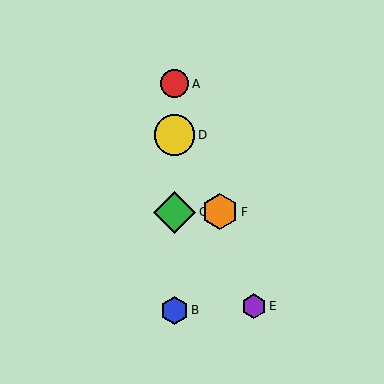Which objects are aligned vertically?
Objects A, B, C, D are aligned vertically.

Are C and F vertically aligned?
No, C is at x≈175 and F is at x≈220.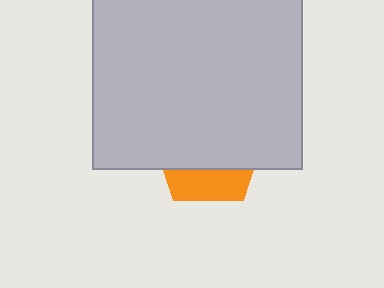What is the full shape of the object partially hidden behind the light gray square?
The partially hidden object is an orange pentagon.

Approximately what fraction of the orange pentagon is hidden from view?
Roughly 70% of the orange pentagon is hidden behind the light gray square.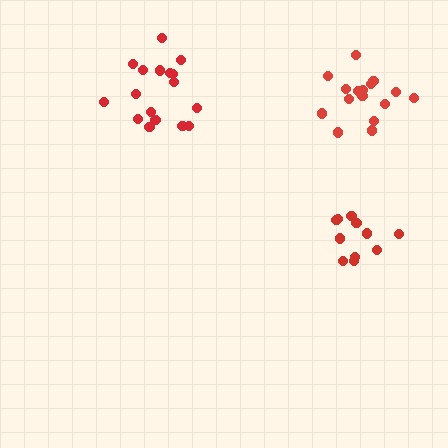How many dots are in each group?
Group 1: 16 dots, Group 2: 11 dots, Group 3: 17 dots (44 total).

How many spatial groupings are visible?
There are 3 spatial groupings.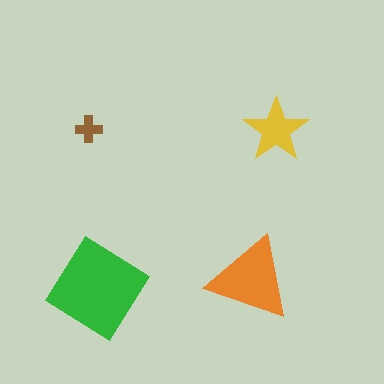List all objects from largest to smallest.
The green diamond, the orange triangle, the yellow star, the brown cross.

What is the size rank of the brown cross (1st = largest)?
4th.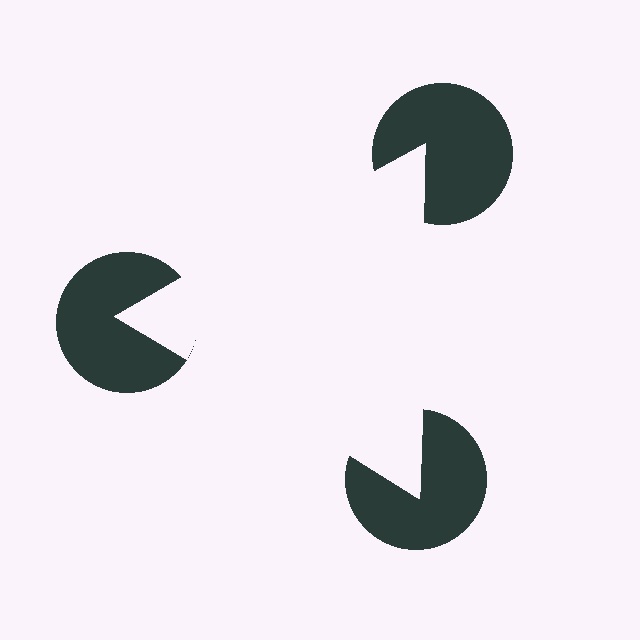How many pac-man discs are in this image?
There are 3 — one at each vertex of the illusory triangle.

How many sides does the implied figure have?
3 sides.